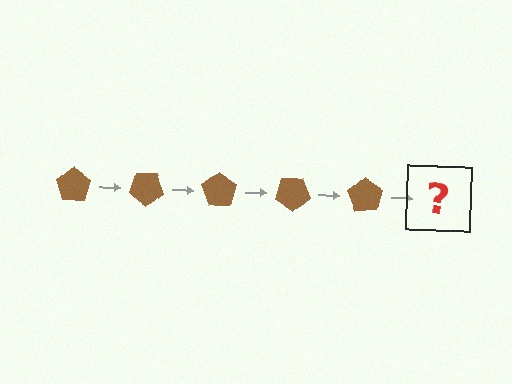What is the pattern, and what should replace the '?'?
The pattern is that the pentagon rotates 35 degrees each step. The '?' should be a brown pentagon rotated 175 degrees.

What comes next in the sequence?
The next element should be a brown pentagon rotated 175 degrees.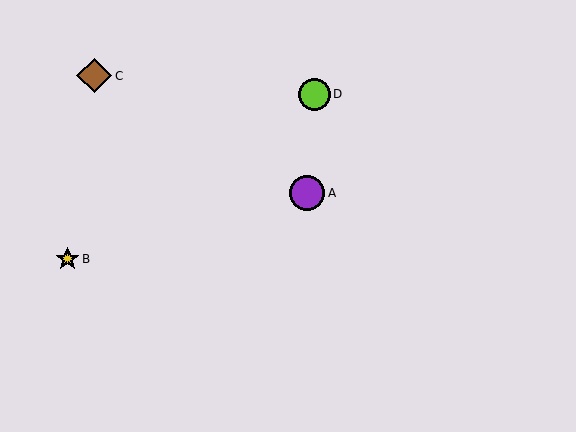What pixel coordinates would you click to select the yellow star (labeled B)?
Click at (67, 259) to select the yellow star B.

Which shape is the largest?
The purple circle (labeled A) is the largest.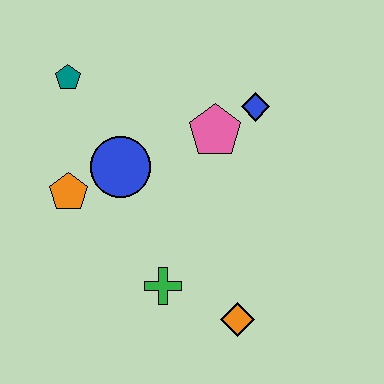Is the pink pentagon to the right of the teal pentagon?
Yes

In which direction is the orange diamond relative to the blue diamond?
The orange diamond is below the blue diamond.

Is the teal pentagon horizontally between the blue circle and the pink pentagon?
No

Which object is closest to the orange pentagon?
The blue circle is closest to the orange pentagon.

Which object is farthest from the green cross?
The teal pentagon is farthest from the green cross.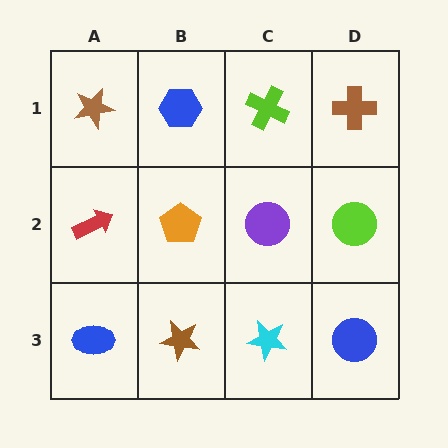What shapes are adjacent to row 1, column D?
A lime circle (row 2, column D), a lime cross (row 1, column C).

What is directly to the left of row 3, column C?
A brown star.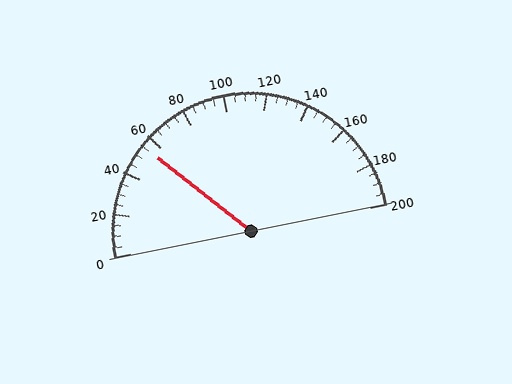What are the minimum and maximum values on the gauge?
The gauge ranges from 0 to 200.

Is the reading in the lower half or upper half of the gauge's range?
The reading is in the lower half of the range (0 to 200).